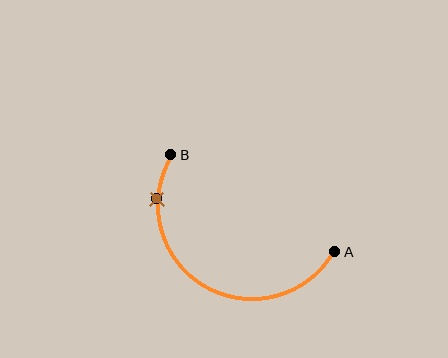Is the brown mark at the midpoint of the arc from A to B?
No. The brown mark lies on the arc but is closer to endpoint B. The arc midpoint would be at the point on the curve equidistant along the arc from both A and B.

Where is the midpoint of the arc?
The arc midpoint is the point on the curve farthest from the straight line joining A and B. It sits below that line.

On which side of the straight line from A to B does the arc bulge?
The arc bulges below the straight line connecting A and B.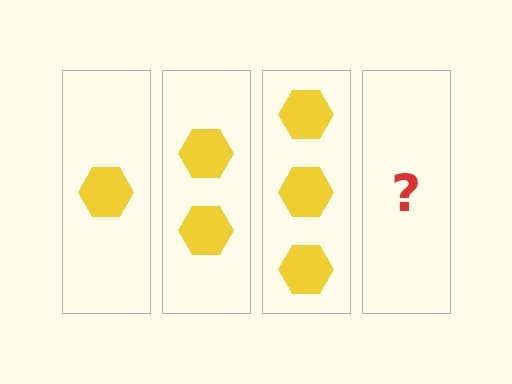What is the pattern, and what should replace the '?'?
The pattern is that each step adds one more hexagon. The '?' should be 4 hexagons.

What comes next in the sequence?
The next element should be 4 hexagons.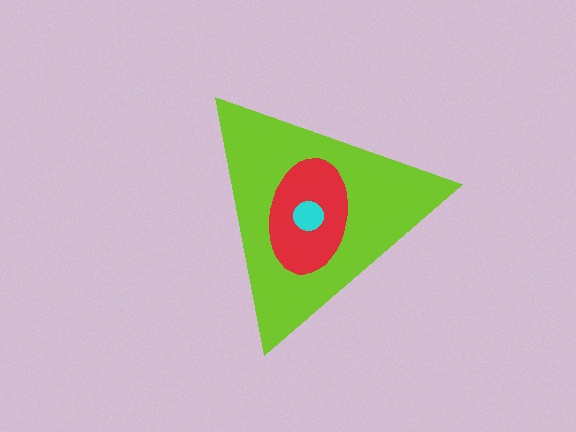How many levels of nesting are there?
3.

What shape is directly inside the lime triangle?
The red ellipse.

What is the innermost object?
The cyan circle.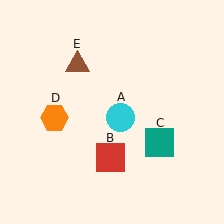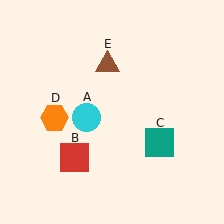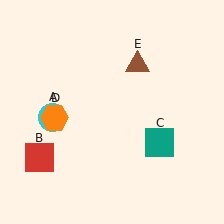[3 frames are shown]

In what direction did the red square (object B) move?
The red square (object B) moved left.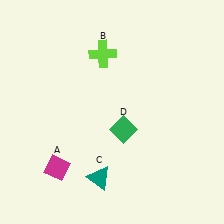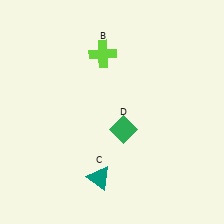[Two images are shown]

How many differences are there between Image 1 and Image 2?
There is 1 difference between the two images.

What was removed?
The magenta diamond (A) was removed in Image 2.